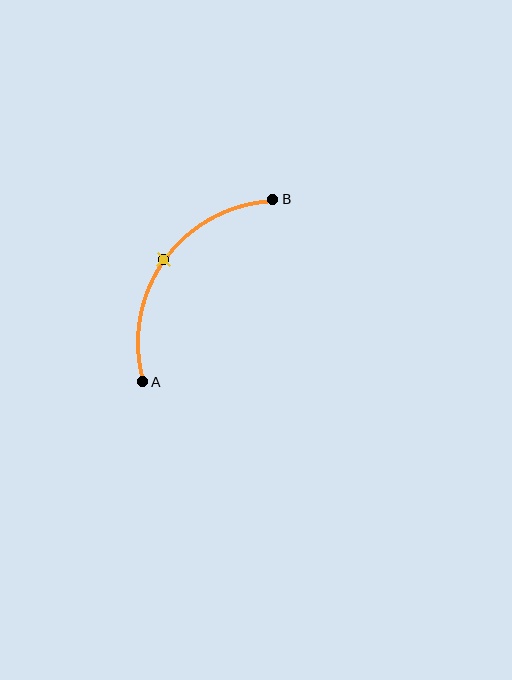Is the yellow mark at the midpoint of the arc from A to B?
Yes. The yellow mark lies on the arc at equal arc-length from both A and B — it is the arc midpoint.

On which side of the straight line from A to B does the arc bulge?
The arc bulges above and to the left of the straight line connecting A and B.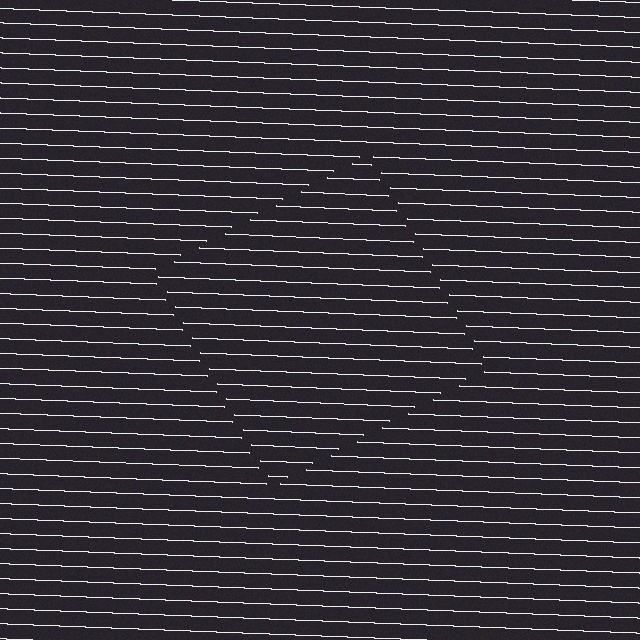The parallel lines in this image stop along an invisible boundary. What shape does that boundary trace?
An illusory square. The interior of the shape contains the same grating, shifted by half a period — the contour is defined by the phase discontinuity where line-ends from the inner and outer gratings abut.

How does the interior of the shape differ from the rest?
The interior of the shape contains the same grating, shifted by half a period — the contour is defined by the phase discontinuity where line-ends from the inner and outer gratings abut.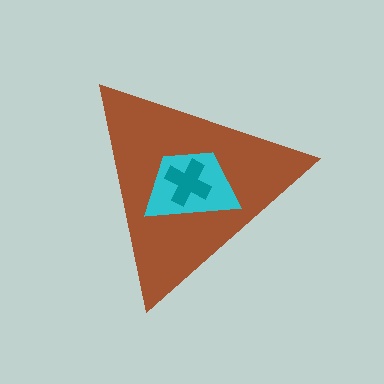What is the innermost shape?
The teal cross.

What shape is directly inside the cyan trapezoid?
The teal cross.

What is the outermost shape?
The brown triangle.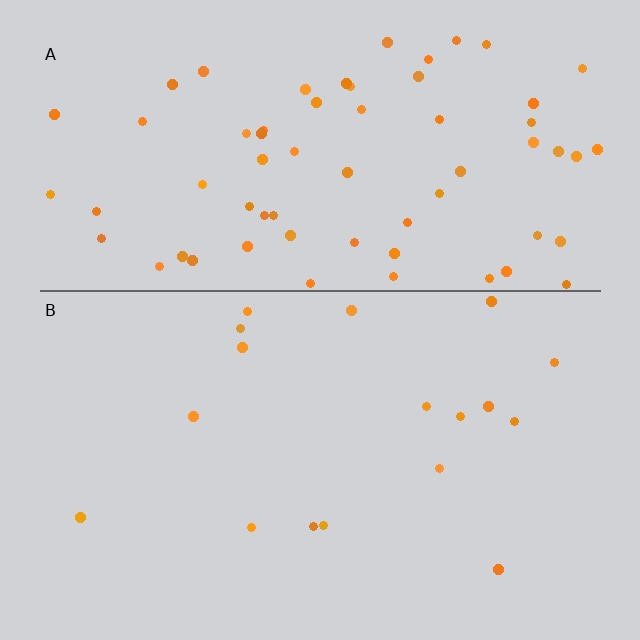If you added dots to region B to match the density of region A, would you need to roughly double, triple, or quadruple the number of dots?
Approximately quadruple.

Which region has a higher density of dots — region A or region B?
A (the top).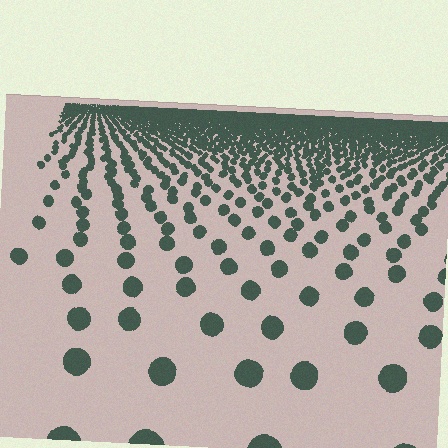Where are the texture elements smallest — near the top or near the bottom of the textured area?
Near the top.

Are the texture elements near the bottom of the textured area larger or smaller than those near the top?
Larger. Near the bottom, elements are closer to the viewer and appear at a bigger on-screen size.